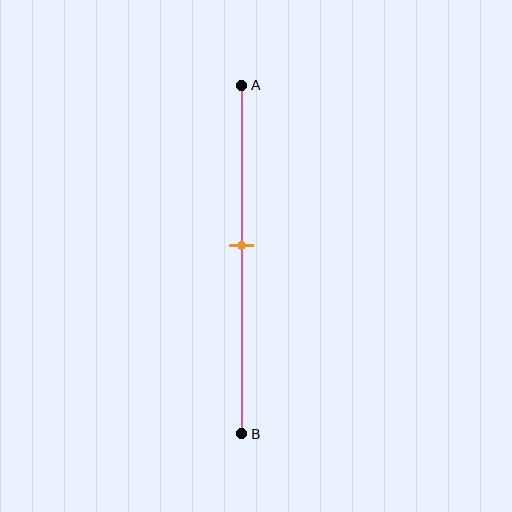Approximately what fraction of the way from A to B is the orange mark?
The orange mark is approximately 45% of the way from A to B.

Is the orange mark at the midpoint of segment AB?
No, the mark is at about 45% from A, not at the 50% midpoint.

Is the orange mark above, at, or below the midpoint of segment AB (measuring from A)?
The orange mark is above the midpoint of segment AB.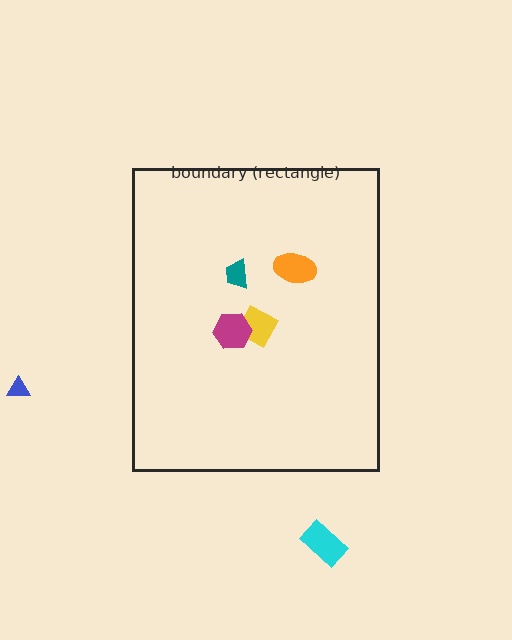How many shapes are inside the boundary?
4 inside, 2 outside.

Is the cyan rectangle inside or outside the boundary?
Outside.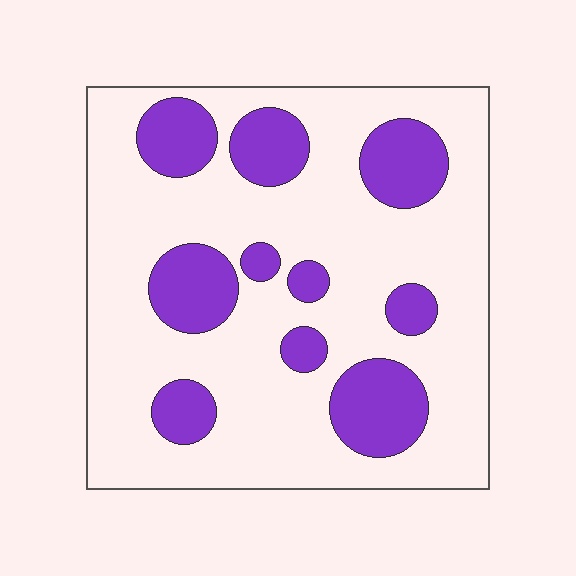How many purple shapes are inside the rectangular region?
10.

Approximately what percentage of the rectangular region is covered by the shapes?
Approximately 25%.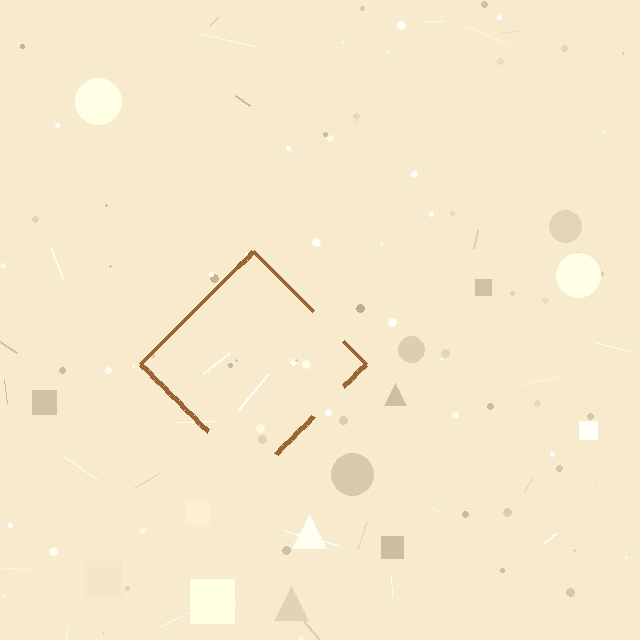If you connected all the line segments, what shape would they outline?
They would outline a diamond.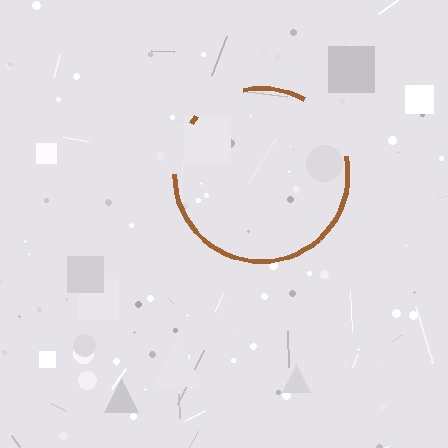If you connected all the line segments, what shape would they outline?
They would outline a circle.